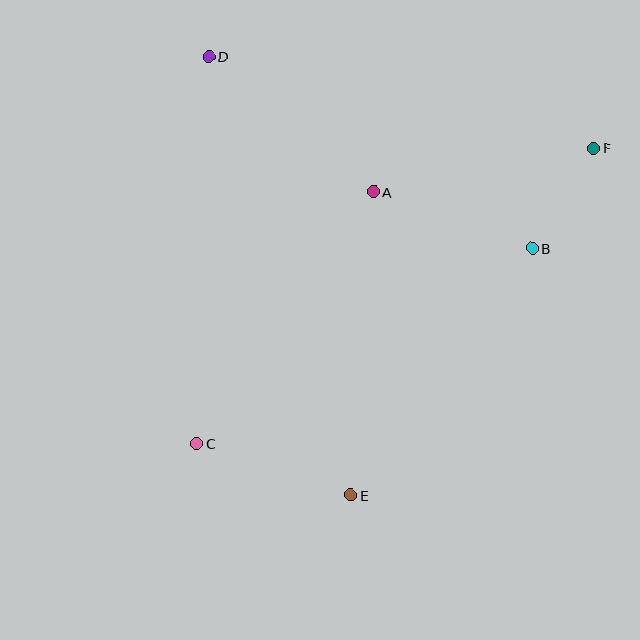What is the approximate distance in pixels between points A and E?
The distance between A and E is approximately 304 pixels.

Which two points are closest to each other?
Points B and F are closest to each other.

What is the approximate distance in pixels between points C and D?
The distance between C and D is approximately 387 pixels.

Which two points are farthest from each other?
Points C and F are farthest from each other.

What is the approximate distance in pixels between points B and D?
The distance between B and D is approximately 376 pixels.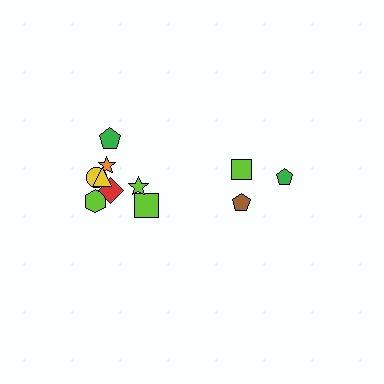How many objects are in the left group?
There are 8 objects.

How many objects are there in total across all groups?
There are 11 objects.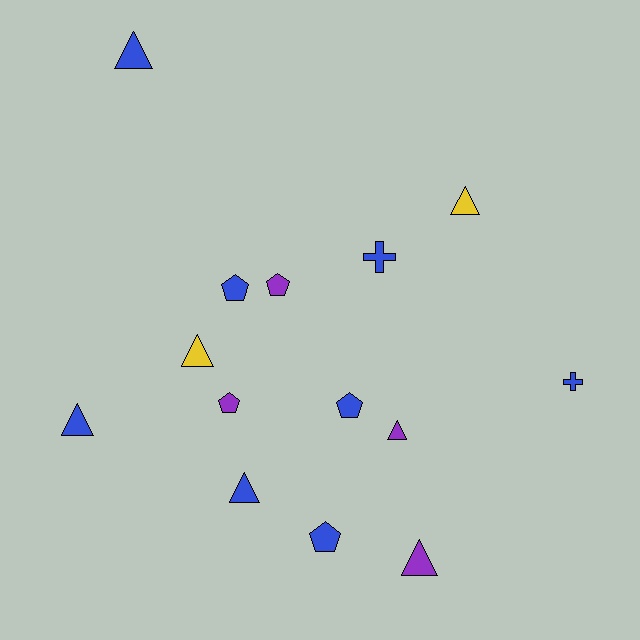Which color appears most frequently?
Blue, with 8 objects.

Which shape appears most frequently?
Triangle, with 7 objects.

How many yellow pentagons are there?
There are no yellow pentagons.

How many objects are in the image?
There are 14 objects.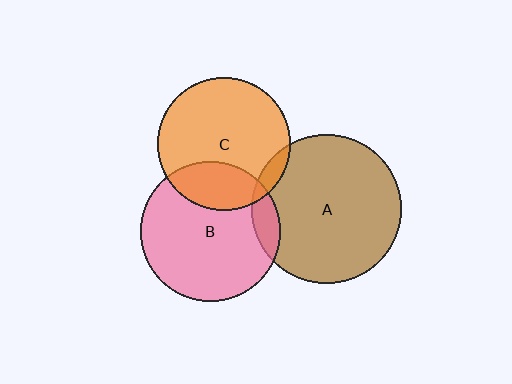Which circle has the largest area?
Circle A (brown).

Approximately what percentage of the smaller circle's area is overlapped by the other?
Approximately 5%.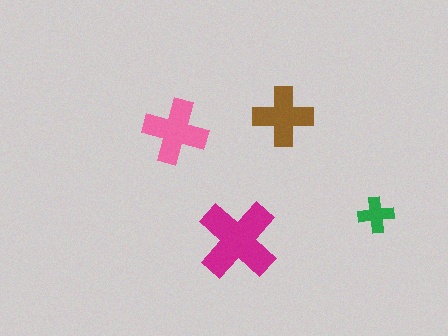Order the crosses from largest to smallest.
the magenta one, the pink one, the brown one, the green one.